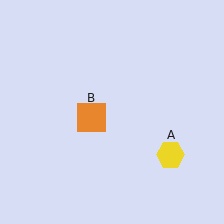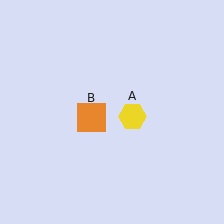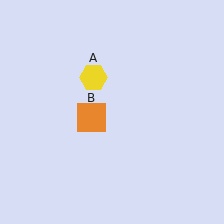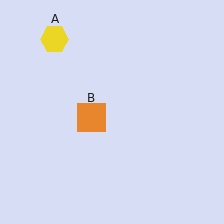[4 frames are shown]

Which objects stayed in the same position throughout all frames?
Orange square (object B) remained stationary.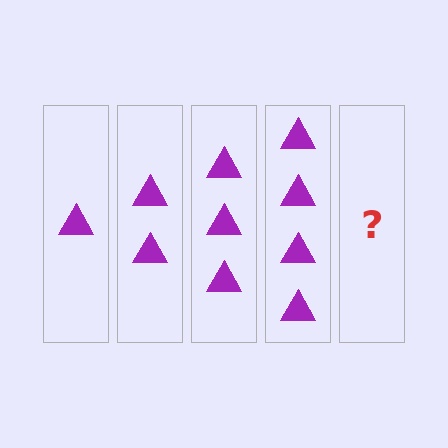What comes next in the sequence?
The next element should be 5 triangles.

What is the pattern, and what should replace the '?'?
The pattern is that each step adds one more triangle. The '?' should be 5 triangles.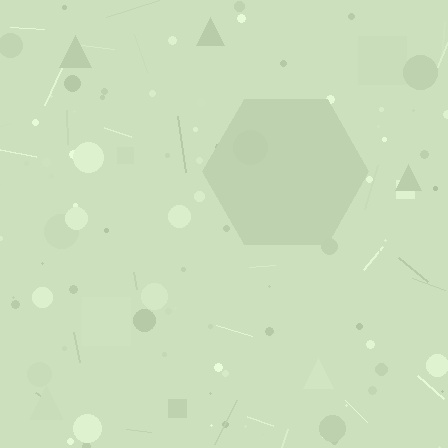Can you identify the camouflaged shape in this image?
The camouflaged shape is a hexagon.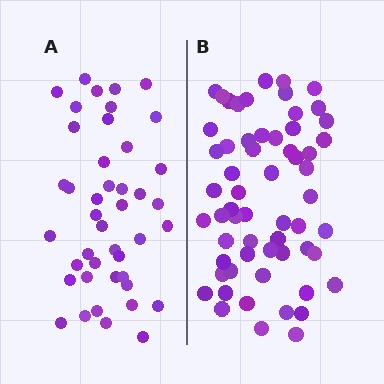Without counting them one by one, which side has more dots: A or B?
Region B (the right region) has more dots.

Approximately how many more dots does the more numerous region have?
Region B has approximately 15 more dots than region A.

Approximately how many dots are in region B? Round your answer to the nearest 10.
About 60 dots.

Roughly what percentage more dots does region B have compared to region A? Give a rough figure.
About 40% more.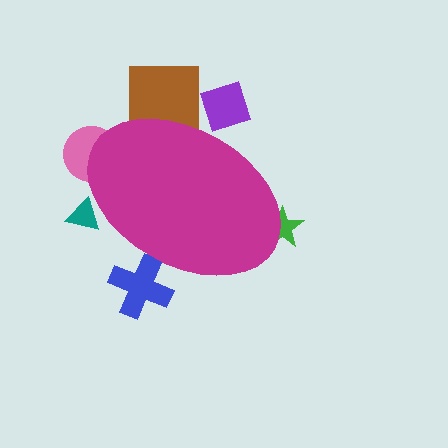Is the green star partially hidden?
Yes, the green star is partially hidden behind the magenta ellipse.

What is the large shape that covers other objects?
A magenta ellipse.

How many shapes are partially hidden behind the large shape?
6 shapes are partially hidden.